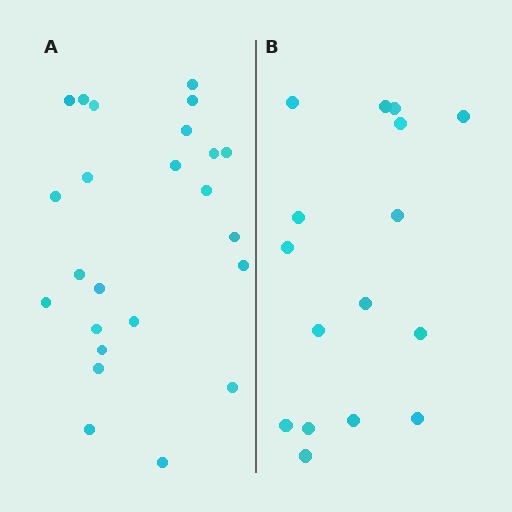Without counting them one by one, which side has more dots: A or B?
Region A (the left region) has more dots.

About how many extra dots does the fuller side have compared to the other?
Region A has roughly 8 or so more dots than region B.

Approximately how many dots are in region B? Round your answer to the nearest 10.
About 20 dots. (The exact count is 16, which rounds to 20.)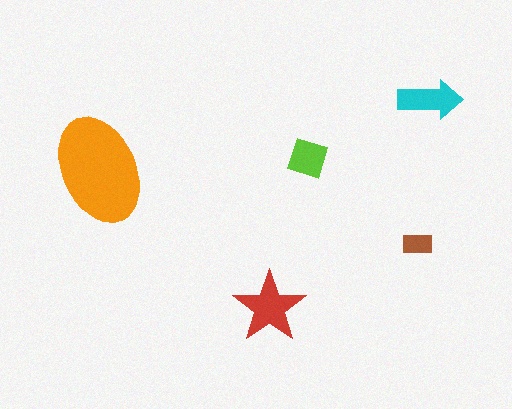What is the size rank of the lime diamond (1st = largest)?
4th.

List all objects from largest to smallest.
The orange ellipse, the red star, the cyan arrow, the lime diamond, the brown rectangle.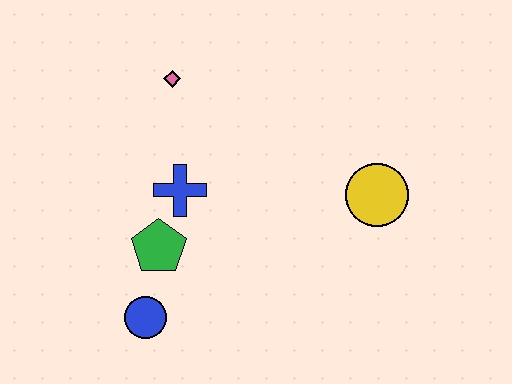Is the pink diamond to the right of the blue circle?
Yes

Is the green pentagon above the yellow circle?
No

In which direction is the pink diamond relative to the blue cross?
The pink diamond is above the blue cross.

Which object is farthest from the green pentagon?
The yellow circle is farthest from the green pentagon.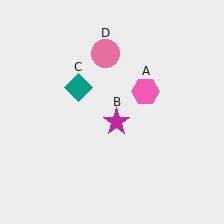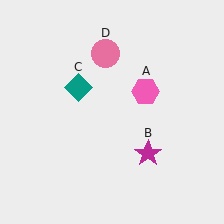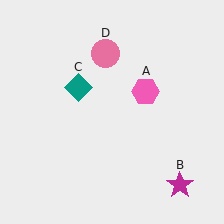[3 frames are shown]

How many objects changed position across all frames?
1 object changed position: magenta star (object B).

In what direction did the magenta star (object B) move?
The magenta star (object B) moved down and to the right.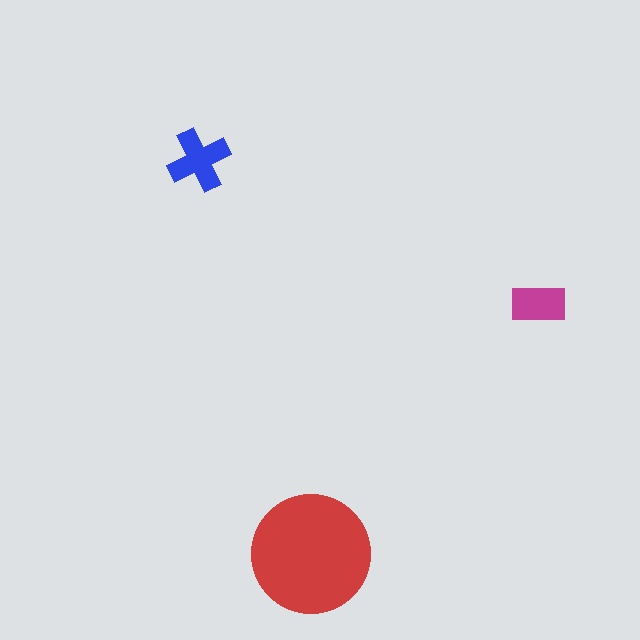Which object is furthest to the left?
The blue cross is leftmost.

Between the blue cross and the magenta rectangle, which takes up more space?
The blue cross.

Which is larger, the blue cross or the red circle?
The red circle.